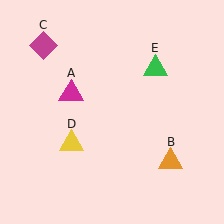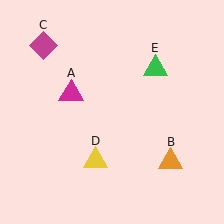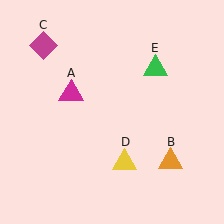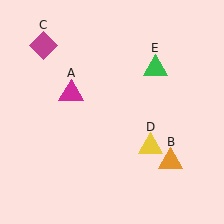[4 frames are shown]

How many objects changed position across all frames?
1 object changed position: yellow triangle (object D).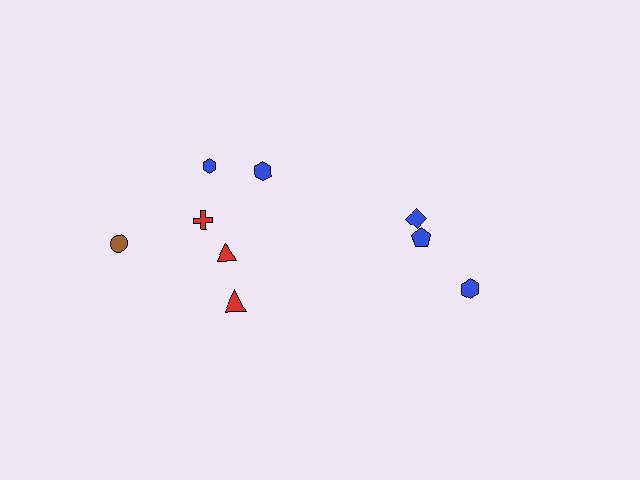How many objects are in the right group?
There are 3 objects.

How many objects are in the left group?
There are 6 objects.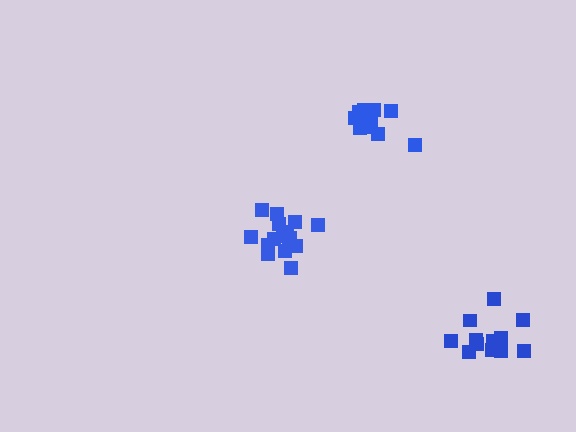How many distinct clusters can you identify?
There are 3 distinct clusters.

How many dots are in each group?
Group 1: 17 dots, Group 2: 12 dots, Group 3: 14 dots (43 total).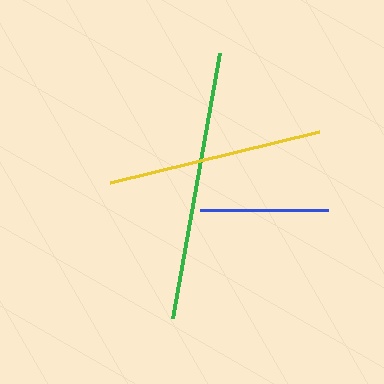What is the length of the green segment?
The green segment is approximately 269 pixels long.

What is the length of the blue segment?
The blue segment is approximately 128 pixels long.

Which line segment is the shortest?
The blue line is the shortest at approximately 128 pixels.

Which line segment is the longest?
The green line is the longest at approximately 269 pixels.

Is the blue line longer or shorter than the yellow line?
The yellow line is longer than the blue line.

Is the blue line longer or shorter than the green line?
The green line is longer than the blue line.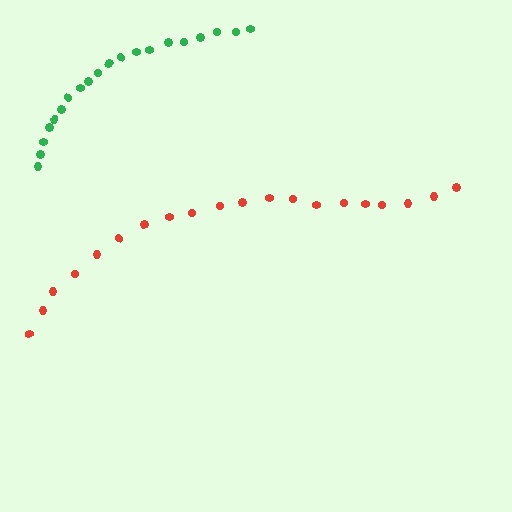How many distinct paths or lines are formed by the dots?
There are 2 distinct paths.